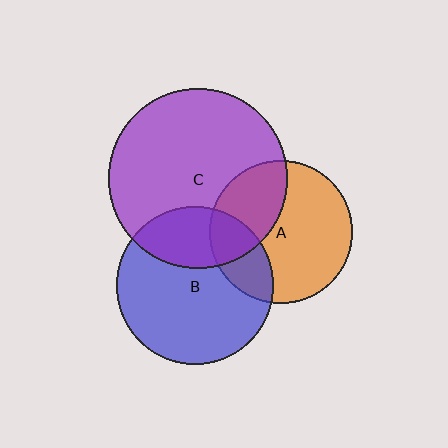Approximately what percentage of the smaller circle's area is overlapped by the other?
Approximately 35%.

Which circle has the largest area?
Circle C (purple).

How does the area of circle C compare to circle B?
Approximately 1.3 times.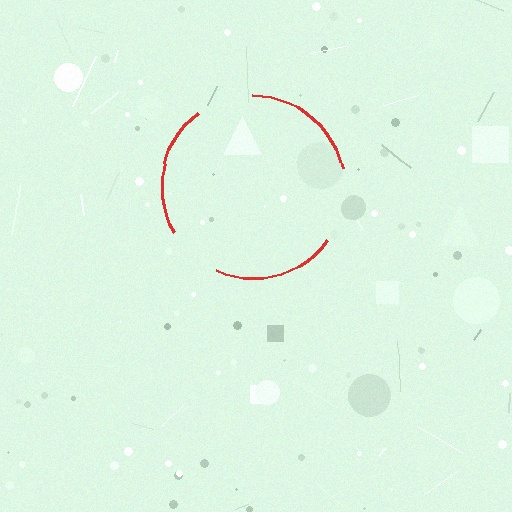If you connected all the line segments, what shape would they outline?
They would outline a circle.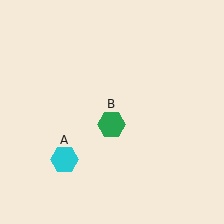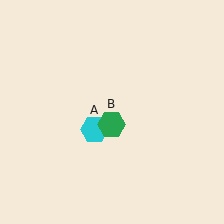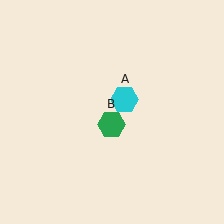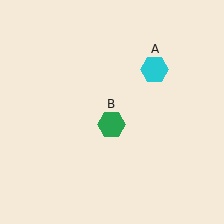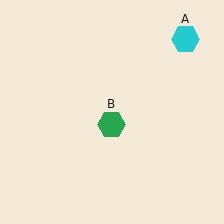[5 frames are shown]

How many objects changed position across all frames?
1 object changed position: cyan hexagon (object A).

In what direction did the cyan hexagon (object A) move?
The cyan hexagon (object A) moved up and to the right.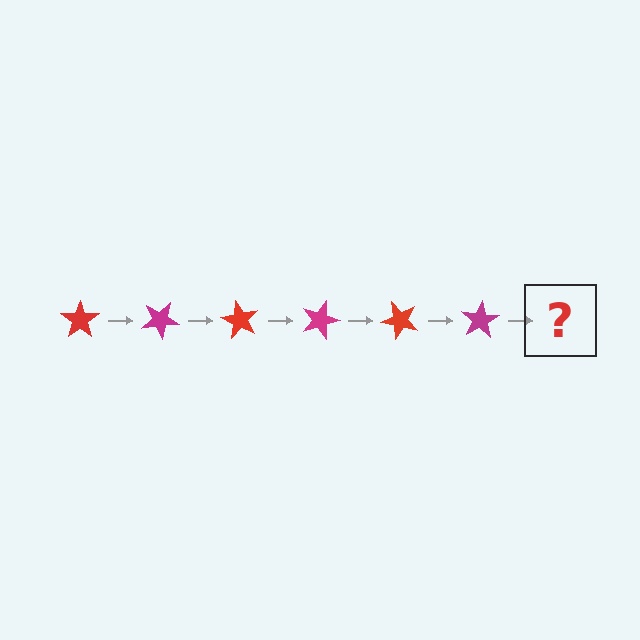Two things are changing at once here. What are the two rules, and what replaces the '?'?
The two rules are that it rotates 30 degrees each step and the color cycles through red and magenta. The '?' should be a red star, rotated 180 degrees from the start.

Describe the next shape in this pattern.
It should be a red star, rotated 180 degrees from the start.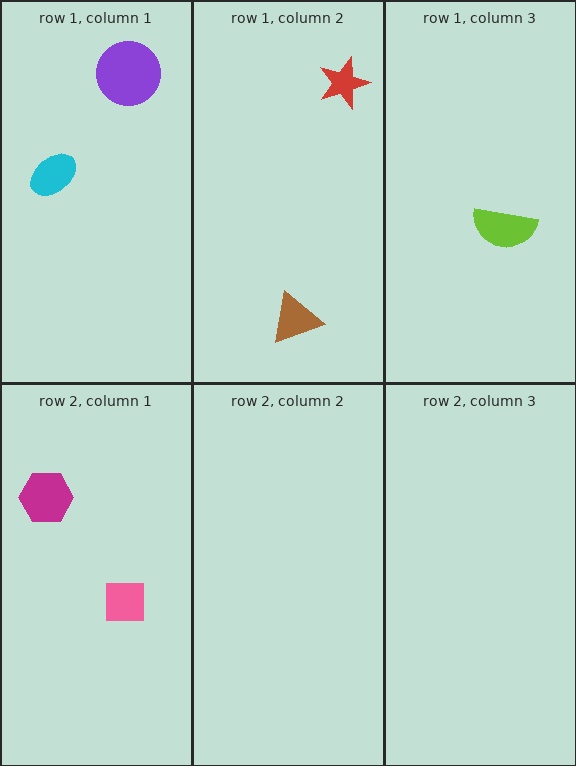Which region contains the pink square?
The row 2, column 1 region.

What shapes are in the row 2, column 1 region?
The magenta hexagon, the pink square.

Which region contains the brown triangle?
The row 1, column 2 region.